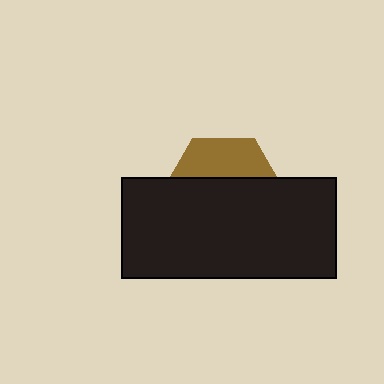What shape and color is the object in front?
The object in front is a black rectangle.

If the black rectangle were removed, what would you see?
You would see the complete brown hexagon.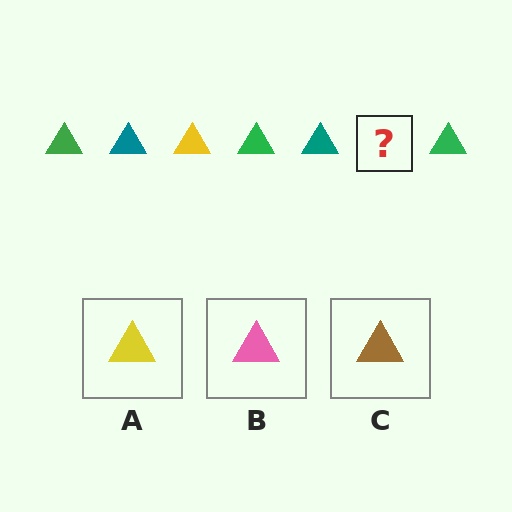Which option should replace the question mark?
Option A.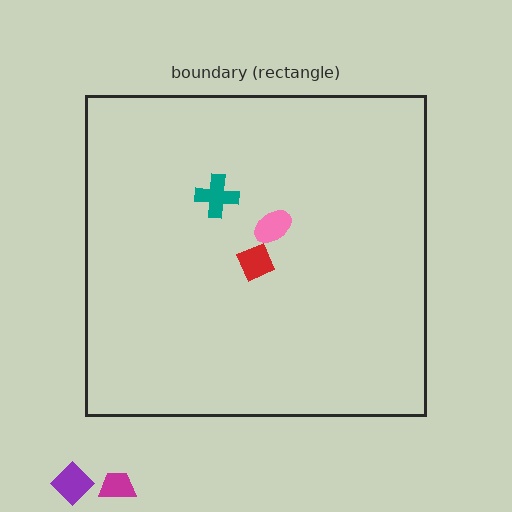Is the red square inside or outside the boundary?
Inside.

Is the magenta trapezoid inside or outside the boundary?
Outside.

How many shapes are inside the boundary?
3 inside, 2 outside.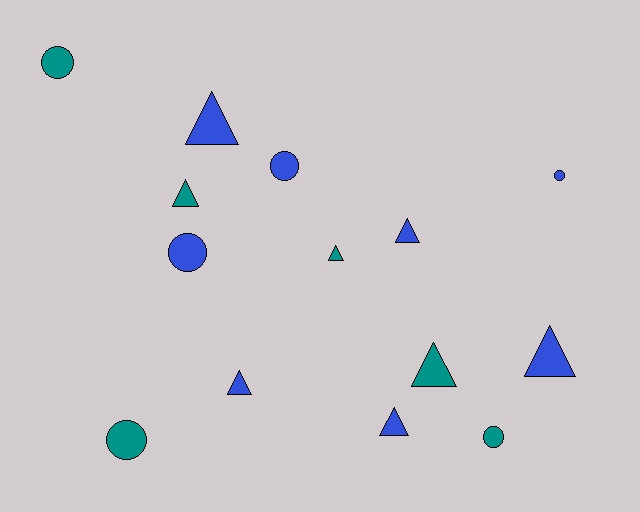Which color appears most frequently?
Blue, with 8 objects.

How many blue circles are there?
There are 3 blue circles.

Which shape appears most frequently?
Triangle, with 8 objects.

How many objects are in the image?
There are 14 objects.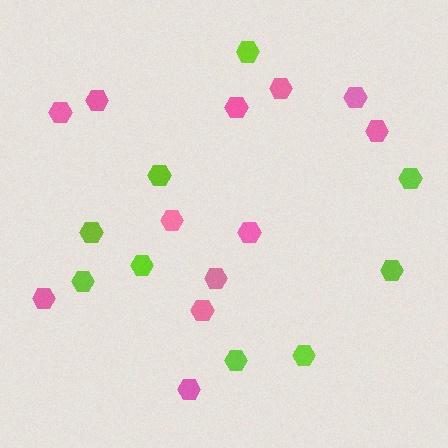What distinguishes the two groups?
There are 2 groups: one group of lime hexagons (9) and one group of pink hexagons (12).